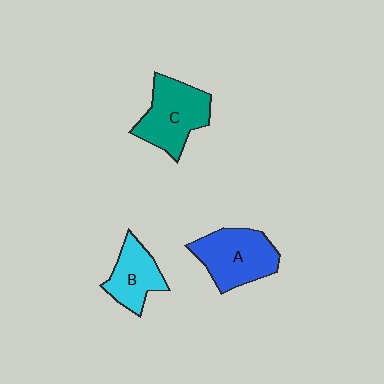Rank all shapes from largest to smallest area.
From largest to smallest: A (blue), C (teal), B (cyan).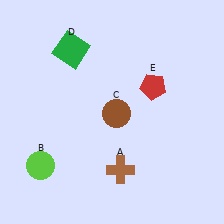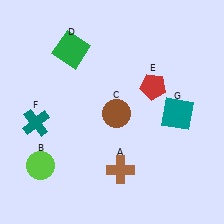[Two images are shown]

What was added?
A teal cross (F), a teal square (G) were added in Image 2.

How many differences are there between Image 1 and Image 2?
There are 2 differences between the two images.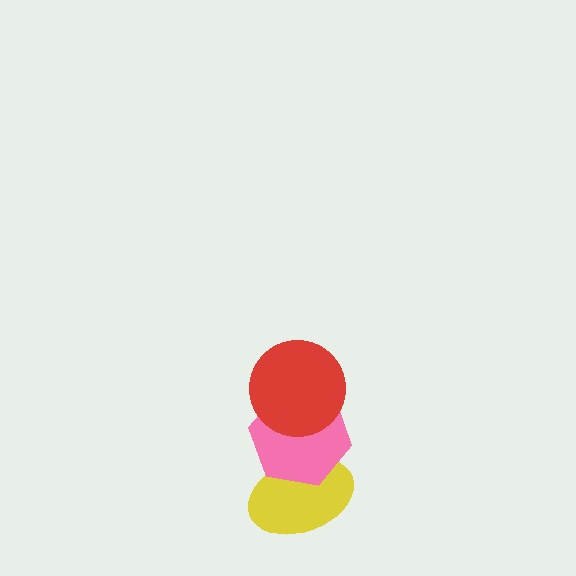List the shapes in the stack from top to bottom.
From top to bottom: the red circle, the pink hexagon, the yellow ellipse.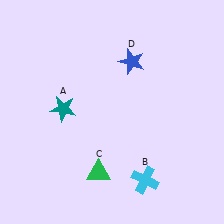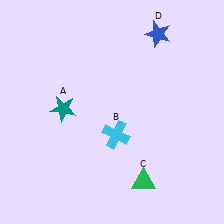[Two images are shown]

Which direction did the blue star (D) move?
The blue star (D) moved up.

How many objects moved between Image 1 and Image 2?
3 objects moved between the two images.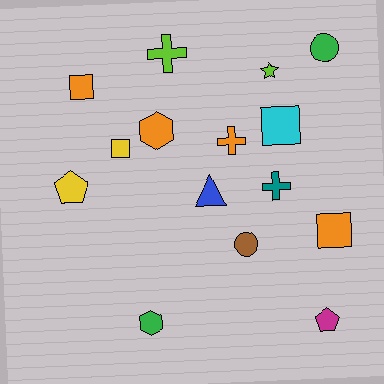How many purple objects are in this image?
There are no purple objects.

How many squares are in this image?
There are 4 squares.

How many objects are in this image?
There are 15 objects.